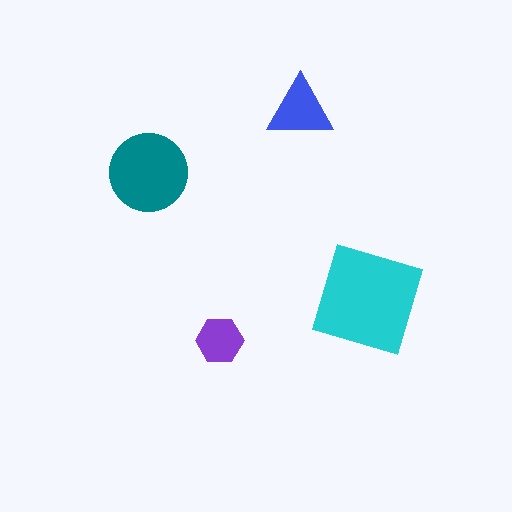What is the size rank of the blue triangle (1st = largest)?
3rd.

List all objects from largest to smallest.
The cyan diamond, the teal circle, the blue triangle, the purple hexagon.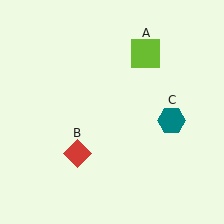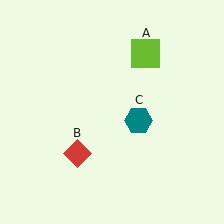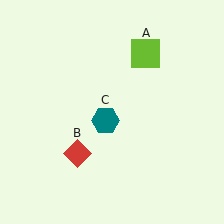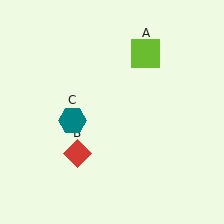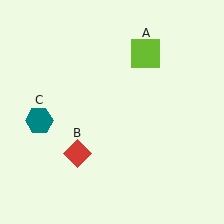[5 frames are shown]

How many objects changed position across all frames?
1 object changed position: teal hexagon (object C).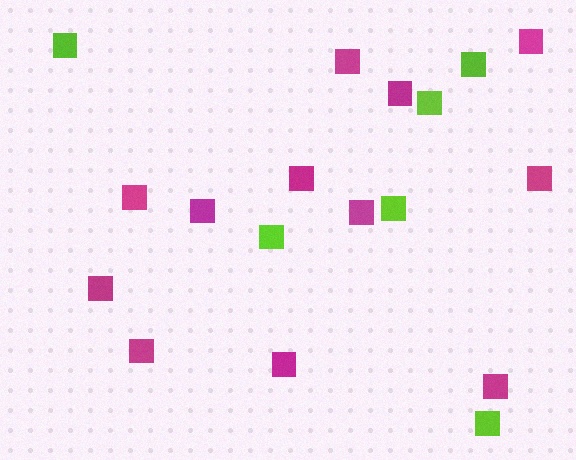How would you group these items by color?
There are 2 groups: one group of lime squares (6) and one group of magenta squares (12).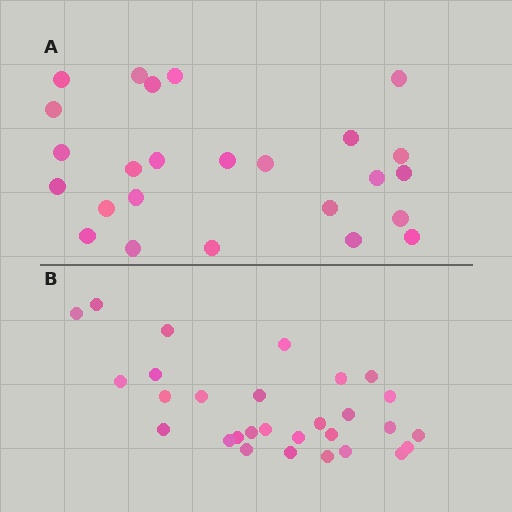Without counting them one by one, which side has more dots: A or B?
Region B (the bottom region) has more dots.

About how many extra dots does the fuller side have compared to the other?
Region B has about 4 more dots than region A.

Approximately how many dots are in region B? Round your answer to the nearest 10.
About 30 dots. (The exact count is 29, which rounds to 30.)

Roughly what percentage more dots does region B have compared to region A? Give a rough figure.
About 15% more.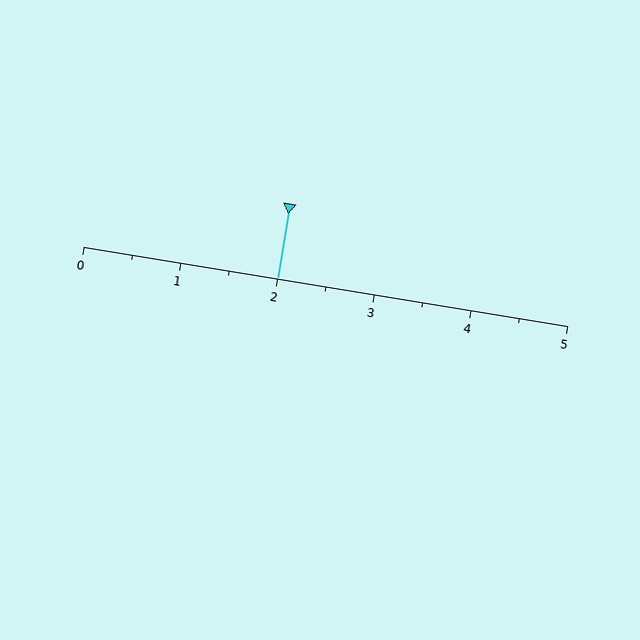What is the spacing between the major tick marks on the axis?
The major ticks are spaced 1 apart.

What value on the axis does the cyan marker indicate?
The marker indicates approximately 2.